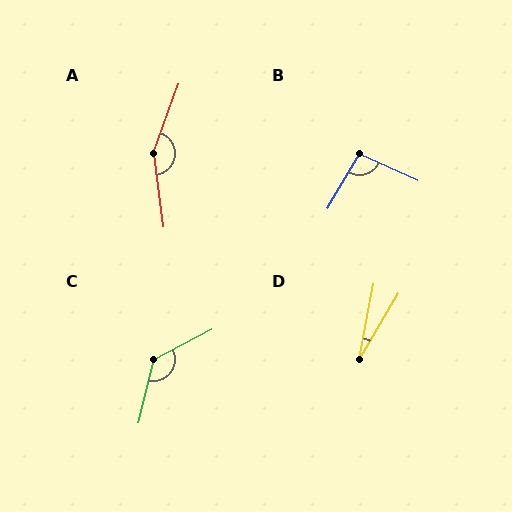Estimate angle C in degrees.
Approximately 131 degrees.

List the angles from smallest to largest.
D (20°), B (96°), C (131°), A (153°).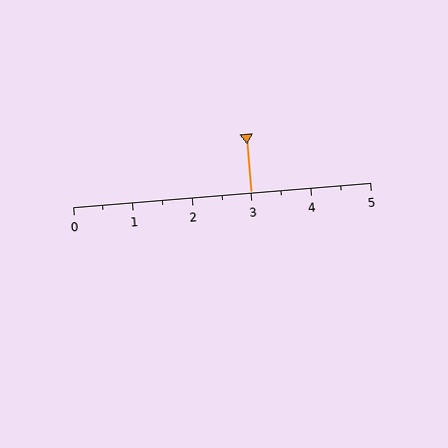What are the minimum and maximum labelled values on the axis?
The axis runs from 0 to 5.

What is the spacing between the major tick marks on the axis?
The major ticks are spaced 1 apart.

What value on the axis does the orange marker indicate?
The marker indicates approximately 3.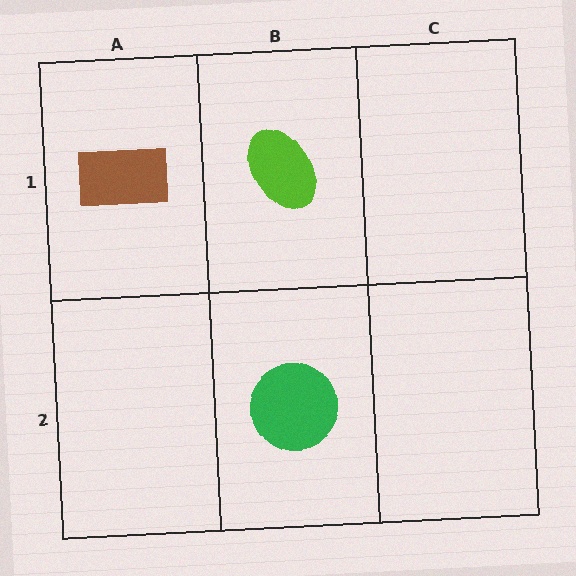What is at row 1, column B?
A lime ellipse.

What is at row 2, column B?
A green circle.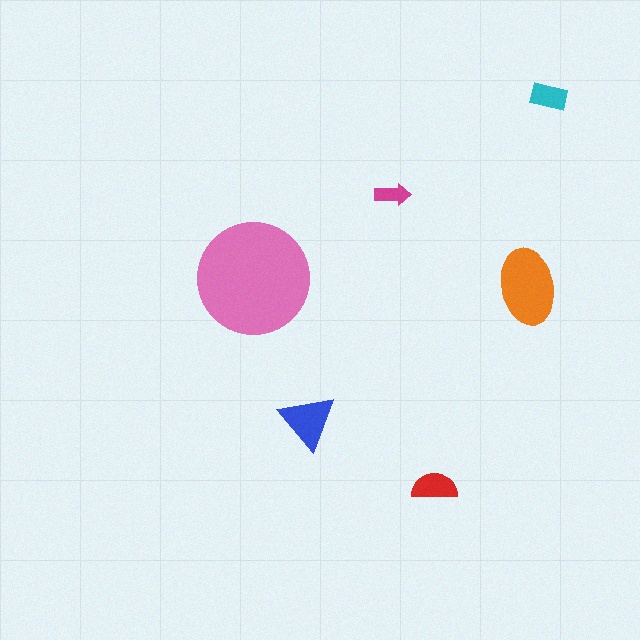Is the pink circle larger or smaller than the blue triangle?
Larger.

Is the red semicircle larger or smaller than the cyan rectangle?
Larger.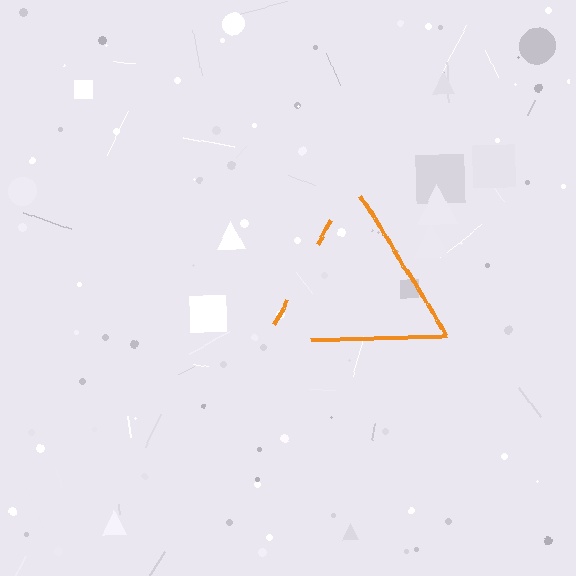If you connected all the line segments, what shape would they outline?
They would outline a triangle.